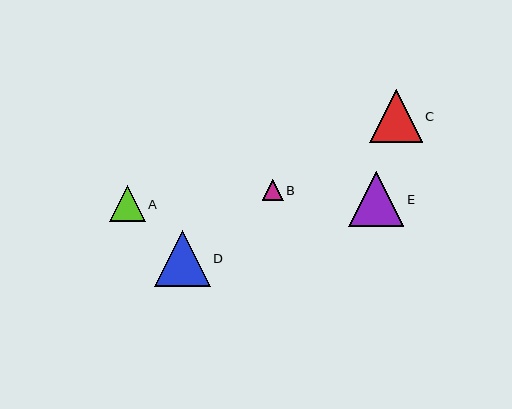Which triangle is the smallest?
Triangle B is the smallest with a size of approximately 21 pixels.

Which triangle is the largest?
Triangle D is the largest with a size of approximately 56 pixels.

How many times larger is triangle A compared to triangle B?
Triangle A is approximately 1.7 times the size of triangle B.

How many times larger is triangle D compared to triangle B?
Triangle D is approximately 2.6 times the size of triangle B.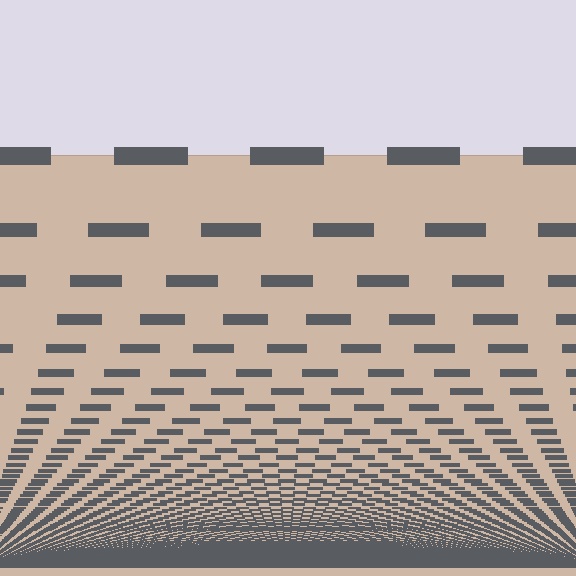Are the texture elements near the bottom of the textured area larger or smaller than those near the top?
Smaller. The gradient is inverted — elements near the bottom are smaller and denser.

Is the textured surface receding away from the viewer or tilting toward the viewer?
The surface appears to tilt toward the viewer. Texture elements get larger and sparser toward the top.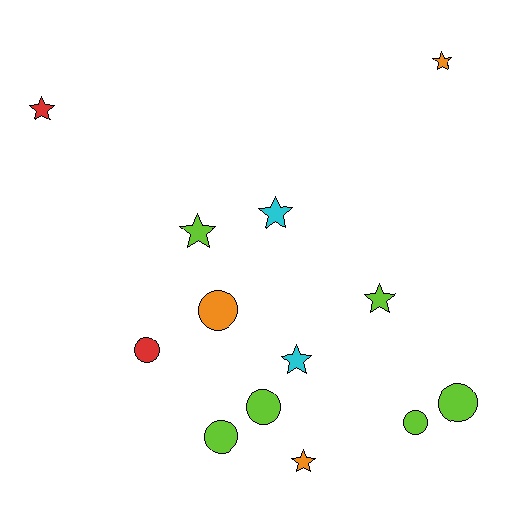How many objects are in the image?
There are 13 objects.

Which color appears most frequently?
Lime, with 6 objects.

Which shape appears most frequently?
Star, with 7 objects.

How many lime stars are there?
There are 2 lime stars.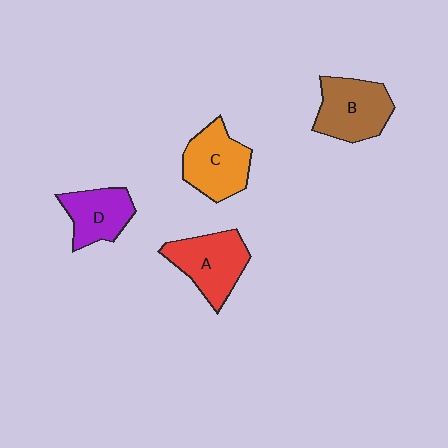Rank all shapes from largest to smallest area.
From largest to smallest: A (red), B (brown), C (orange), D (purple).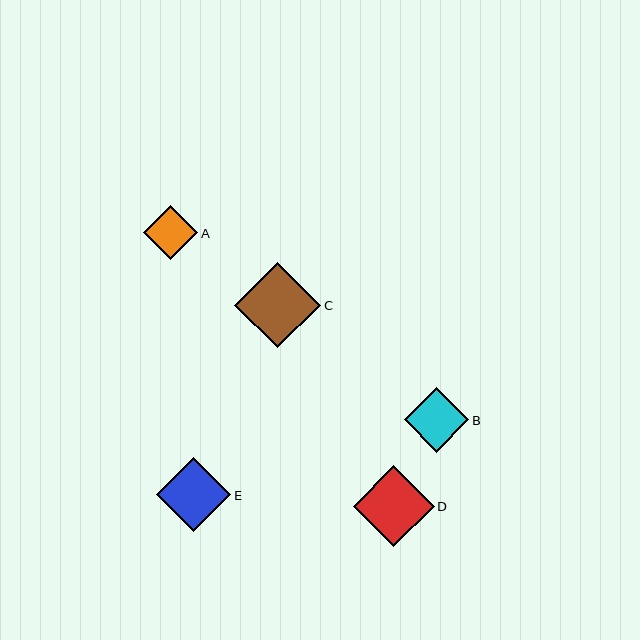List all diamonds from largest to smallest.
From largest to smallest: C, D, E, B, A.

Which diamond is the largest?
Diamond C is the largest with a size of approximately 86 pixels.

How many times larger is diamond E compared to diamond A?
Diamond E is approximately 1.4 times the size of diamond A.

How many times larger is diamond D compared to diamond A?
Diamond D is approximately 1.5 times the size of diamond A.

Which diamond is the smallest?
Diamond A is the smallest with a size of approximately 54 pixels.